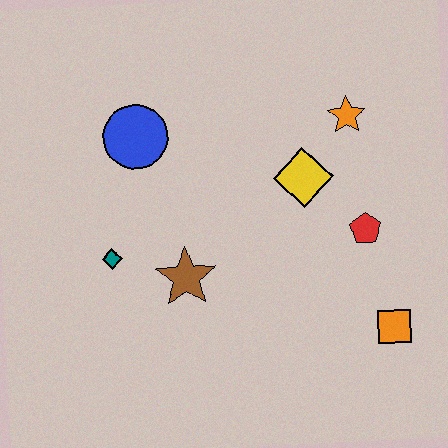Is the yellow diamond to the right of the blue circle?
Yes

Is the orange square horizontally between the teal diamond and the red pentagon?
No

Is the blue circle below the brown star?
No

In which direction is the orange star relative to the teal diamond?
The orange star is to the right of the teal diamond.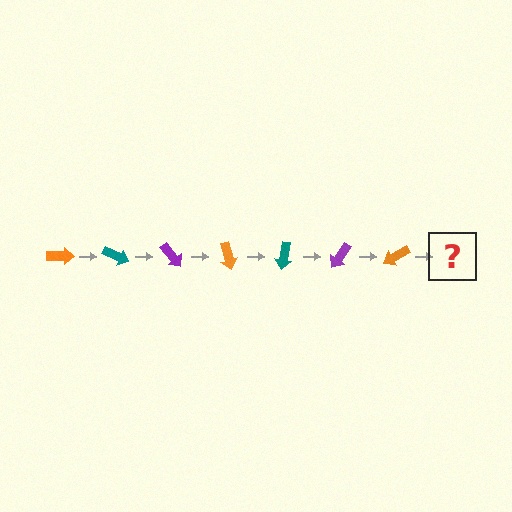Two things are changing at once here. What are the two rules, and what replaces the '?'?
The two rules are that it rotates 25 degrees each step and the color cycles through orange, teal, and purple. The '?' should be a teal arrow, rotated 175 degrees from the start.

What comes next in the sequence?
The next element should be a teal arrow, rotated 175 degrees from the start.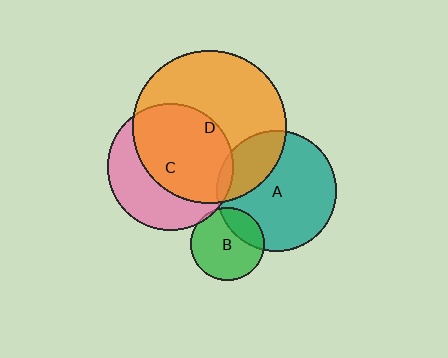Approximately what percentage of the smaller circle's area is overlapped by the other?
Approximately 60%.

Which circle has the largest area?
Circle D (orange).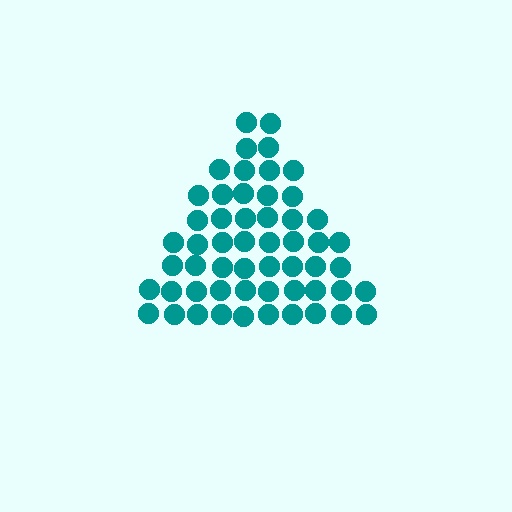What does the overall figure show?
The overall figure shows a triangle.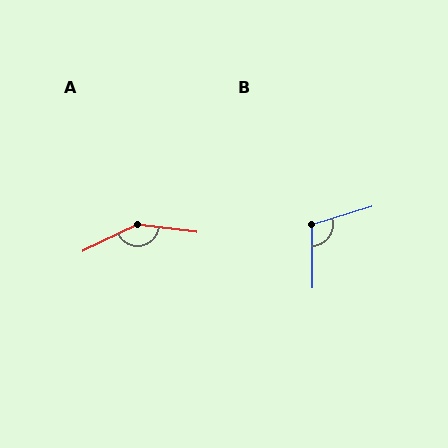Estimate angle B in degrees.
Approximately 106 degrees.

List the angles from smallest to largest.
B (106°), A (147°).